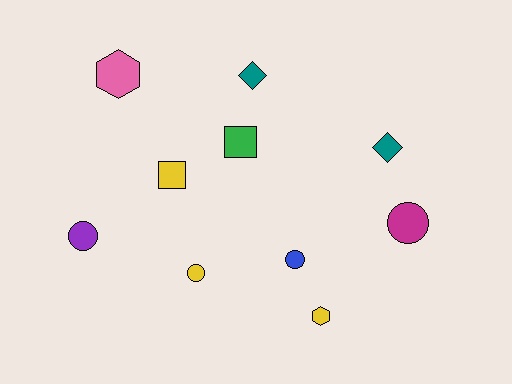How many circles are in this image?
There are 4 circles.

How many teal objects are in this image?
There are 2 teal objects.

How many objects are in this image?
There are 10 objects.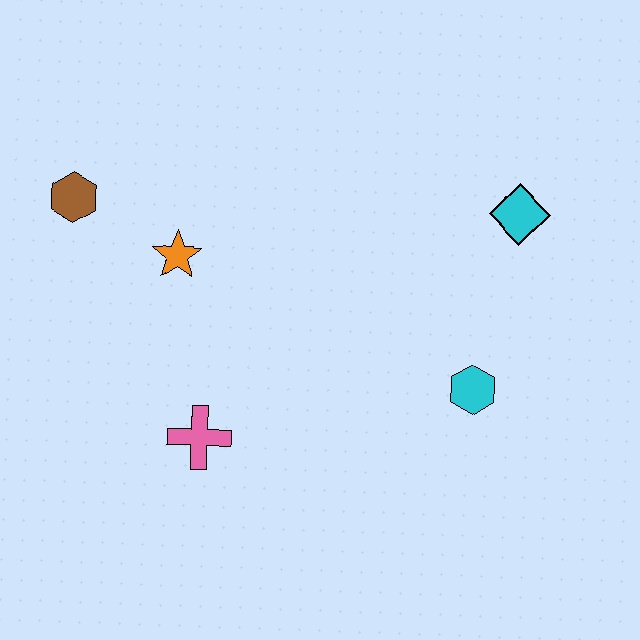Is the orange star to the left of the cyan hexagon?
Yes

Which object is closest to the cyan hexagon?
The cyan diamond is closest to the cyan hexagon.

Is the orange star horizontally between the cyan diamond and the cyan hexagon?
No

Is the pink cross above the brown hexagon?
No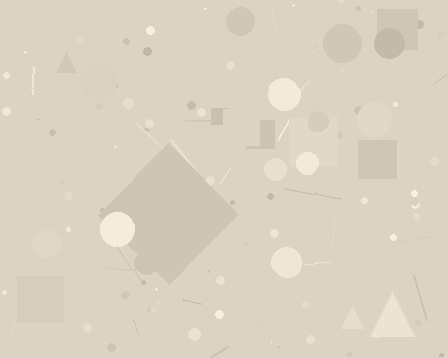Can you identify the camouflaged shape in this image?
The camouflaged shape is a diamond.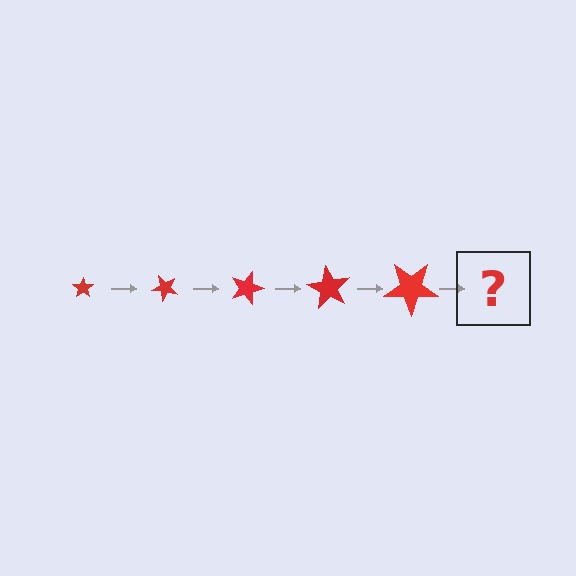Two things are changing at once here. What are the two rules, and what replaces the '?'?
The two rules are that the star grows larger each step and it rotates 45 degrees each step. The '?' should be a star, larger than the previous one and rotated 225 degrees from the start.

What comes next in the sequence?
The next element should be a star, larger than the previous one and rotated 225 degrees from the start.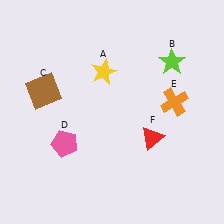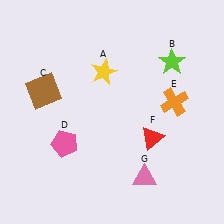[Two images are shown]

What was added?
A pink triangle (G) was added in Image 2.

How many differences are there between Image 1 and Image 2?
There is 1 difference between the two images.